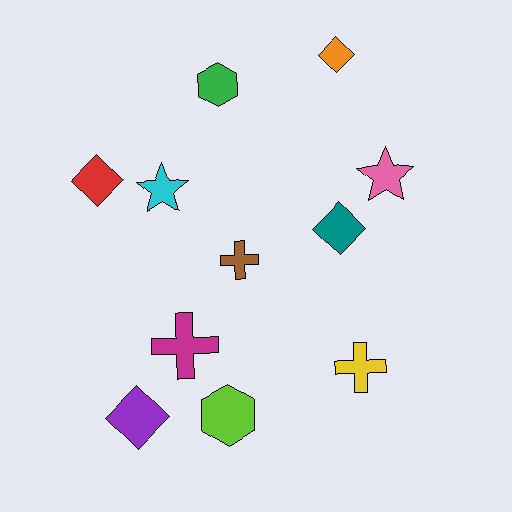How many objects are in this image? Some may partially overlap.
There are 11 objects.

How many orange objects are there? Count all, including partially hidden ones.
There is 1 orange object.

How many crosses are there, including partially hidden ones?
There are 3 crosses.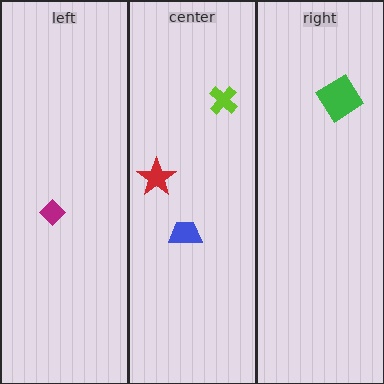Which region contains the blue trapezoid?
The center region.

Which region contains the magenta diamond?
The left region.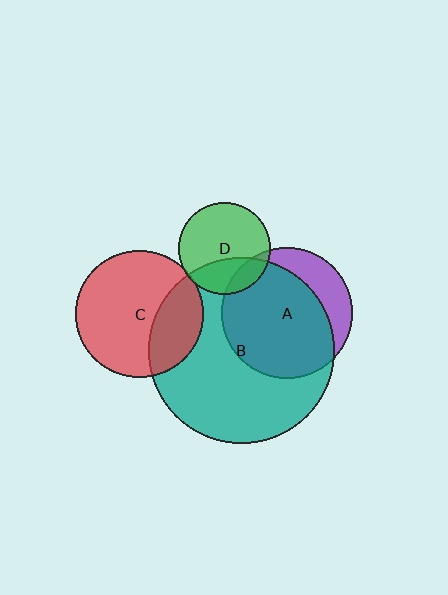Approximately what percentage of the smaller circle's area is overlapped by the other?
Approximately 15%.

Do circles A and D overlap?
Yes.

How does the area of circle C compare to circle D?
Approximately 1.9 times.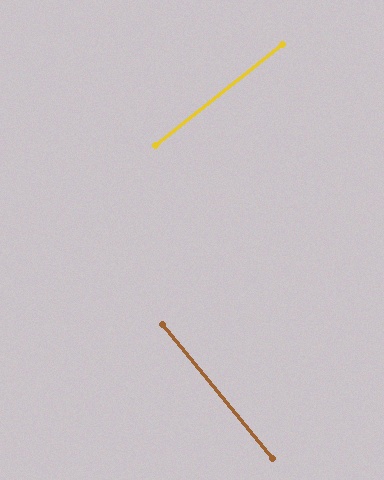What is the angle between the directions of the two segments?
Approximately 89 degrees.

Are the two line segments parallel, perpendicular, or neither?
Perpendicular — they meet at approximately 89°.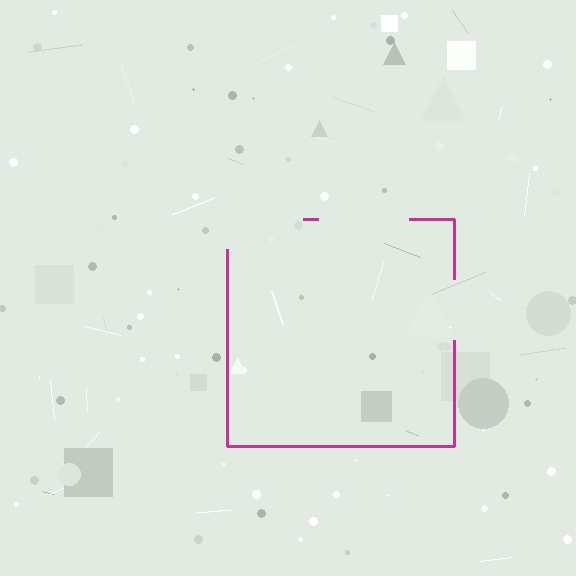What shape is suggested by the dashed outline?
The dashed outline suggests a square.